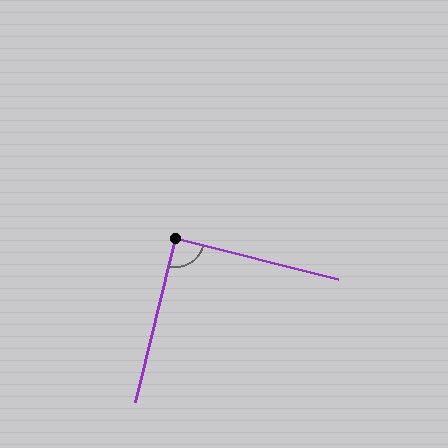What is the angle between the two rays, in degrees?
Approximately 90 degrees.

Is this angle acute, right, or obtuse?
It is approximately a right angle.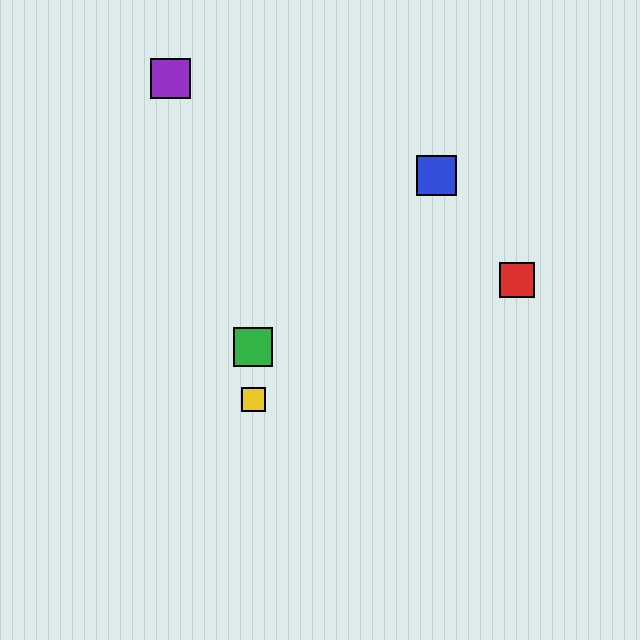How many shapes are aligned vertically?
2 shapes (the green square, the yellow square) are aligned vertically.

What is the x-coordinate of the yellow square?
The yellow square is at x≈253.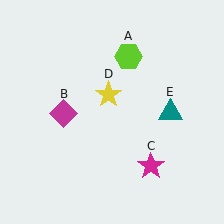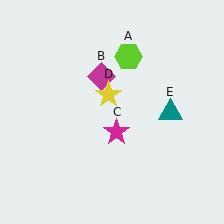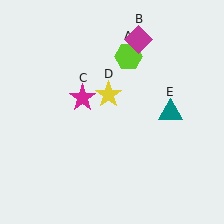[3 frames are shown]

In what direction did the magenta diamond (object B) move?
The magenta diamond (object B) moved up and to the right.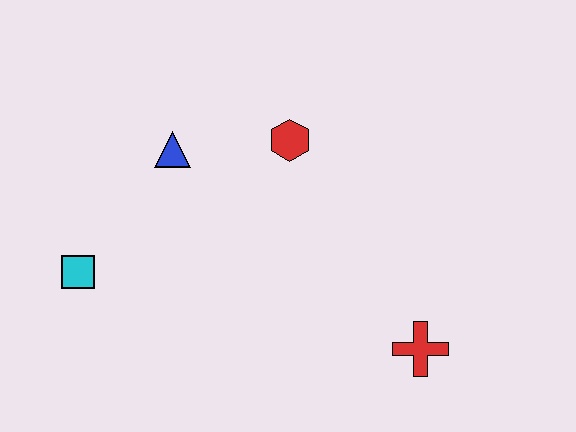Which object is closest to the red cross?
The red hexagon is closest to the red cross.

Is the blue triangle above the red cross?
Yes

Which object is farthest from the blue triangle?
The red cross is farthest from the blue triangle.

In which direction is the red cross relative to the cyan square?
The red cross is to the right of the cyan square.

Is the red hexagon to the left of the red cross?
Yes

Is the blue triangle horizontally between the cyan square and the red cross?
Yes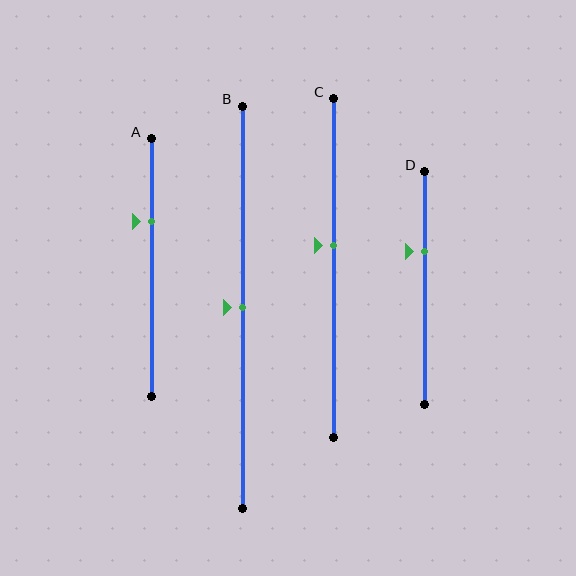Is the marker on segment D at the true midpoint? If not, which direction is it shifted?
No, the marker on segment D is shifted upward by about 16% of the segment length.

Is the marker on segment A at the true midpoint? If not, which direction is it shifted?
No, the marker on segment A is shifted upward by about 18% of the segment length.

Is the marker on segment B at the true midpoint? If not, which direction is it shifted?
Yes, the marker on segment B is at the true midpoint.